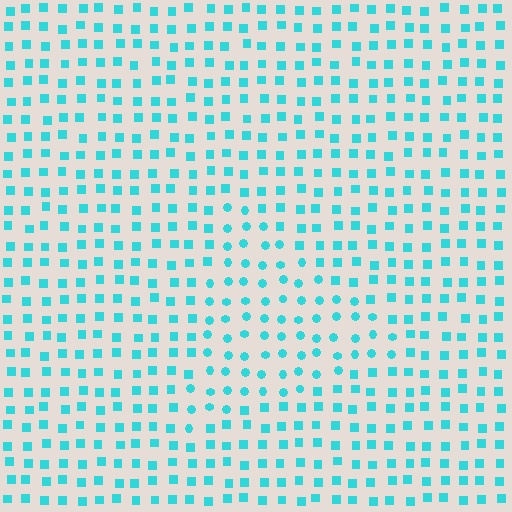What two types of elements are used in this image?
The image uses circles inside the triangle region and squares outside it.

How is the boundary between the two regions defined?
The boundary is defined by a change in element shape: circles inside vs. squares outside. All elements share the same color and spacing.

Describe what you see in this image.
The image is filled with small cyan elements arranged in a uniform grid. A triangle-shaped region contains circles, while the surrounding area contains squares. The boundary is defined purely by the change in element shape.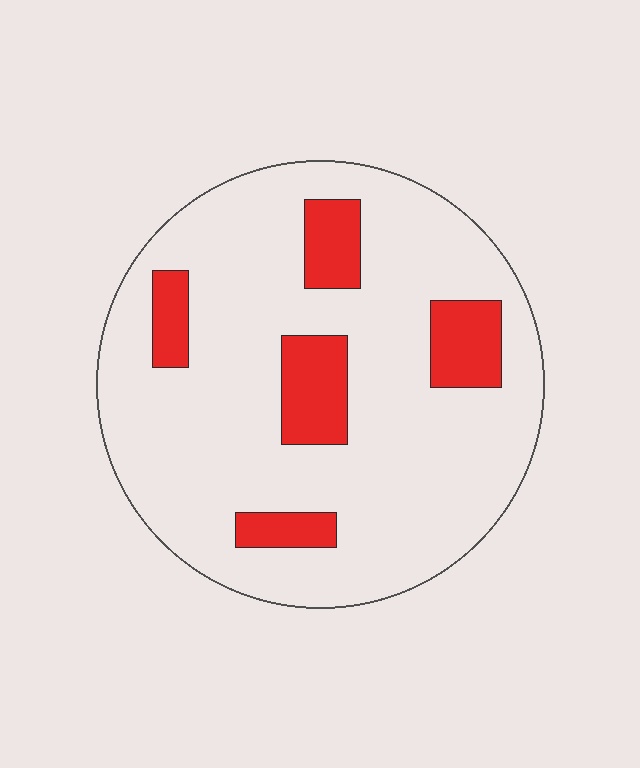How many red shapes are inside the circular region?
5.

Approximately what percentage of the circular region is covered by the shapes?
Approximately 15%.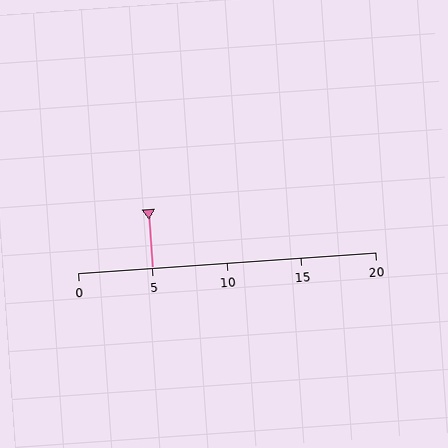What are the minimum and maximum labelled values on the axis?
The axis runs from 0 to 20.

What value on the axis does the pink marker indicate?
The marker indicates approximately 5.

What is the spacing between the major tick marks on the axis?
The major ticks are spaced 5 apart.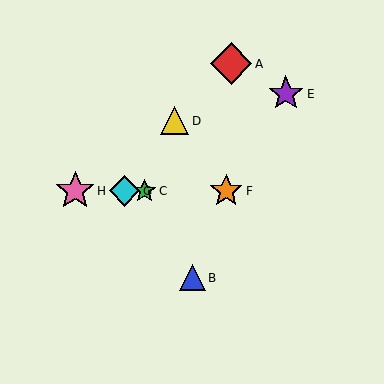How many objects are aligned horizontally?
4 objects (C, F, G, H) are aligned horizontally.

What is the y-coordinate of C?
Object C is at y≈191.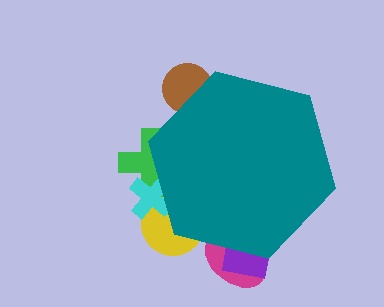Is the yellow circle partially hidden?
Yes, the yellow circle is partially hidden behind the teal hexagon.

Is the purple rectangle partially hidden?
Yes, the purple rectangle is partially hidden behind the teal hexagon.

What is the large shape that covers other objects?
A teal hexagon.